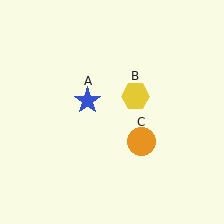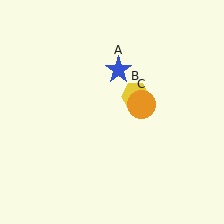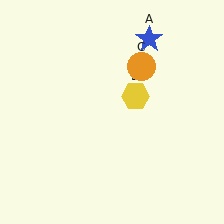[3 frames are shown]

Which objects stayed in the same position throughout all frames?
Yellow hexagon (object B) remained stationary.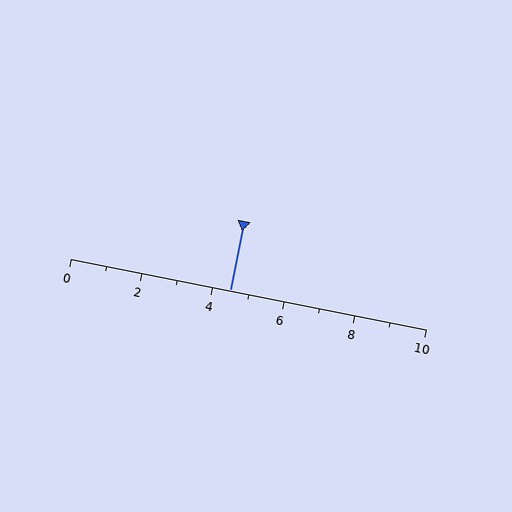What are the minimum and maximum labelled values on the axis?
The axis runs from 0 to 10.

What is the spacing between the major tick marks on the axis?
The major ticks are spaced 2 apart.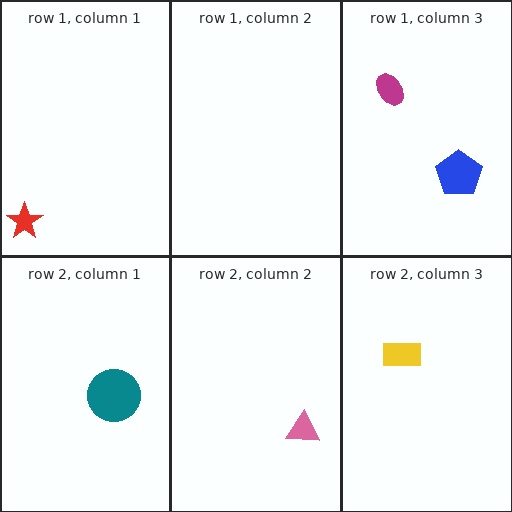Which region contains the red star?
The row 1, column 1 region.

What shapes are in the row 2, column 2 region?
The pink triangle.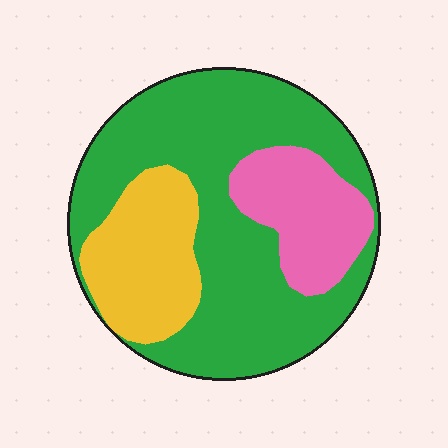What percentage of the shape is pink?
Pink takes up less than a quarter of the shape.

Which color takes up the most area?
Green, at roughly 60%.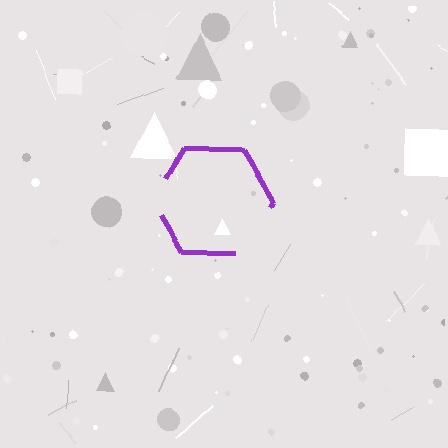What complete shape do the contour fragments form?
The contour fragments form a hexagon.